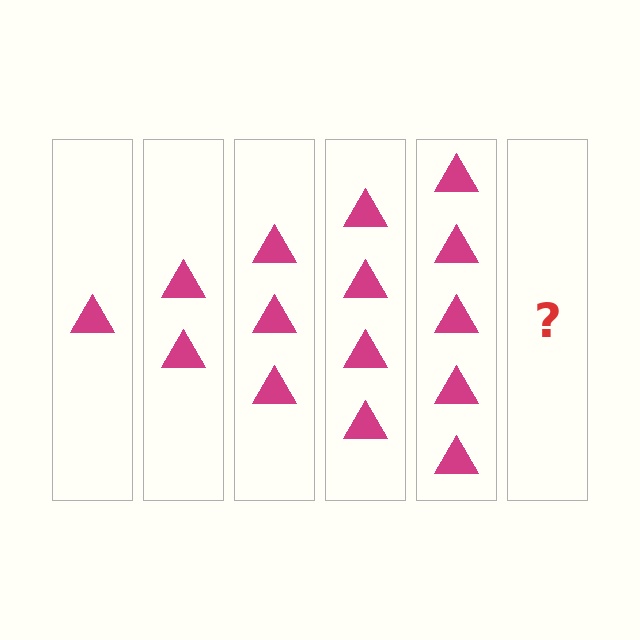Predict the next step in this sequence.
The next step is 6 triangles.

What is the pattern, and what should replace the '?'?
The pattern is that each step adds one more triangle. The '?' should be 6 triangles.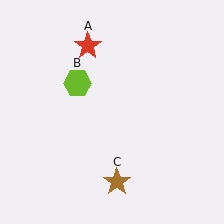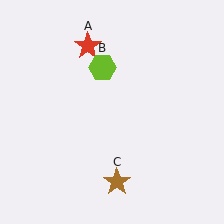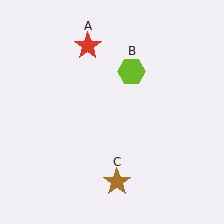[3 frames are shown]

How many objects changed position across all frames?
1 object changed position: lime hexagon (object B).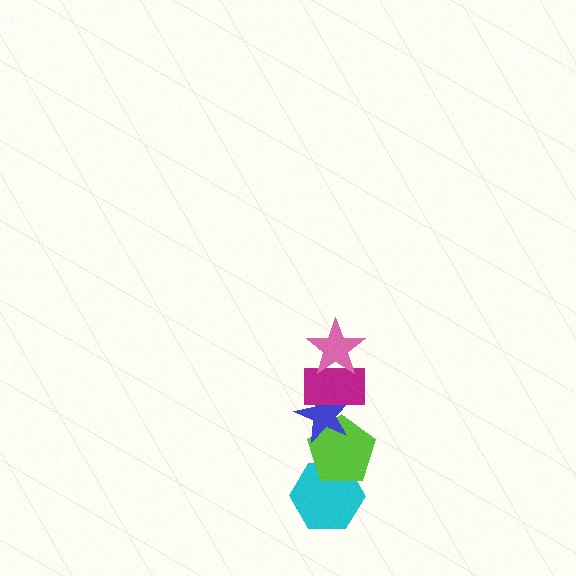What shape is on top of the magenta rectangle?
The pink star is on top of the magenta rectangle.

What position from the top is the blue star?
The blue star is 3rd from the top.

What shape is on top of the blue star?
The magenta rectangle is on top of the blue star.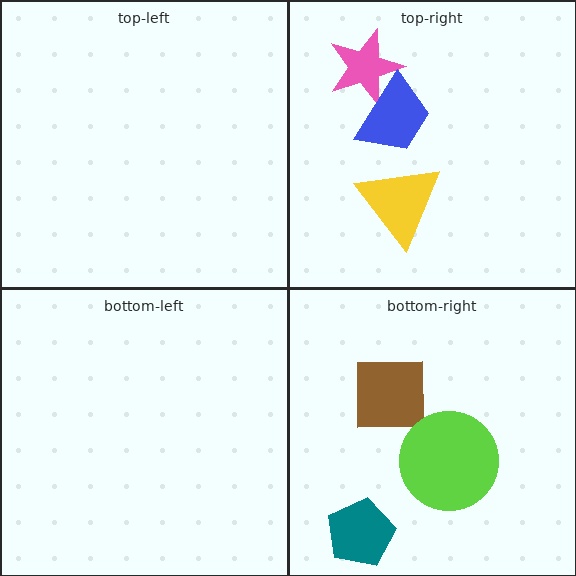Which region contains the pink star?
The top-right region.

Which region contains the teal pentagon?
The bottom-right region.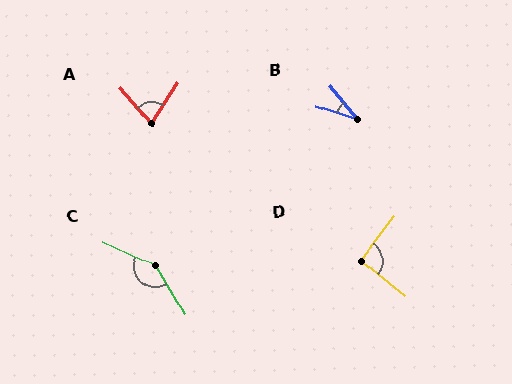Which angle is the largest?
C, at approximately 145 degrees.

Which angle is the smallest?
B, at approximately 33 degrees.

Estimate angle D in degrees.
Approximately 91 degrees.